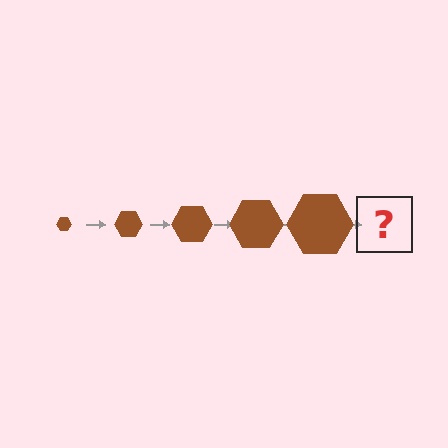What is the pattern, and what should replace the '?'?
The pattern is that the hexagon gets progressively larger each step. The '?' should be a brown hexagon, larger than the previous one.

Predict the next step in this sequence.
The next step is a brown hexagon, larger than the previous one.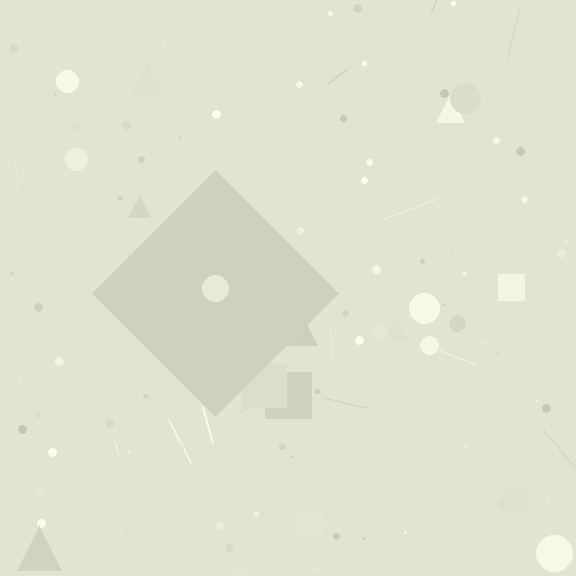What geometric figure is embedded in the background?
A diamond is embedded in the background.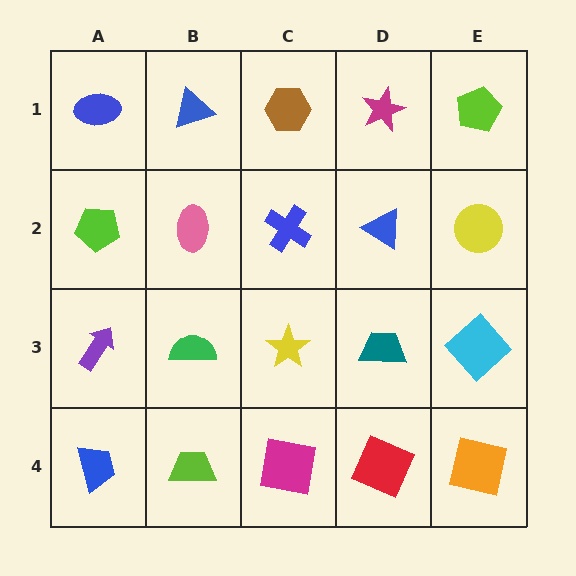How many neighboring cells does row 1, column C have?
3.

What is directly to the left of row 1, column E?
A magenta star.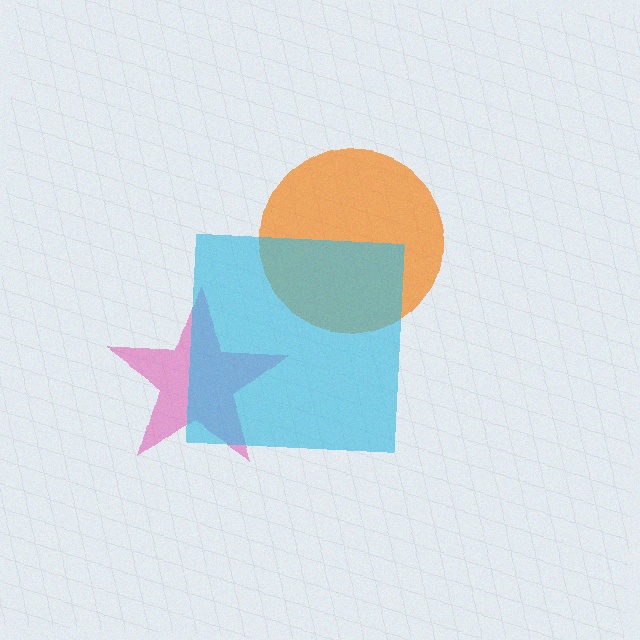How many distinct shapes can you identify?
There are 3 distinct shapes: a pink star, an orange circle, a cyan square.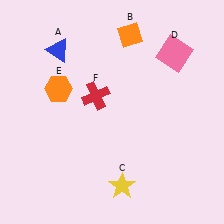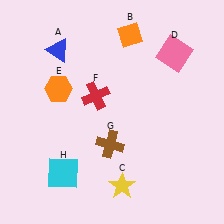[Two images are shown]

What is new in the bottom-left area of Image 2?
A brown cross (G) was added in the bottom-left area of Image 2.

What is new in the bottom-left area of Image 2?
A cyan square (H) was added in the bottom-left area of Image 2.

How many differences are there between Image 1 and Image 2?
There are 2 differences between the two images.